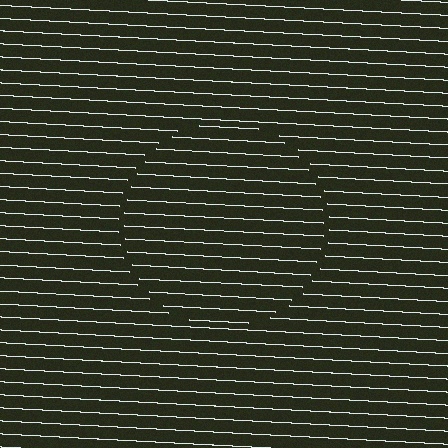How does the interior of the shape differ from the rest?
The interior of the shape contains the same grating, shifted by half a period — the contour is defined by the phase discontinuity where line-ends from the inner and outer gratings abut.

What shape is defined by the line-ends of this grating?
An illusory circle. The interior of the shape contains the same grating, shifted by half a period — the contour is defined by the phase discontinuity where line-ends from the inner and outer gratings abut.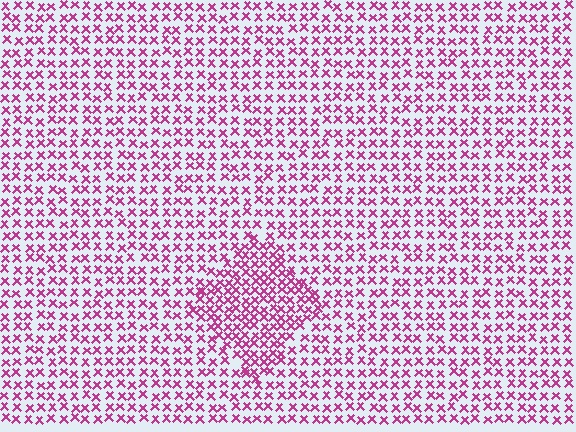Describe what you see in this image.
The image contains small magenta elements arranged at two different densities. A diamond-shaped region is visible where the elements are more densely packed than the surrounding area.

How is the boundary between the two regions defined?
The boundary is defined by a change in element density (approximately 1.6x ratio). All elements are the same color, size, and shape.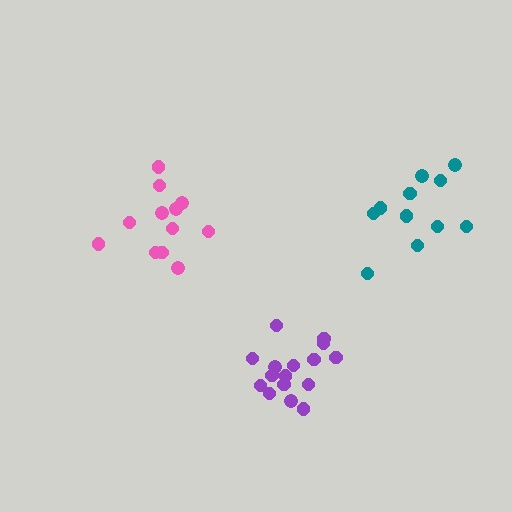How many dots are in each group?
Group 1: 11 dots, Group 2: 12 dots, Group 3: 16 dots (39 total).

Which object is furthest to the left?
The pink cluster is leftmost.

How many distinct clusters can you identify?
There are 3 distinct clusters.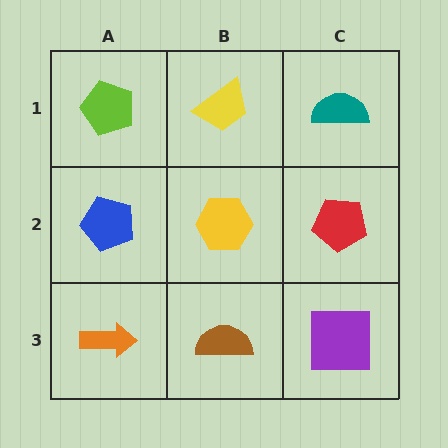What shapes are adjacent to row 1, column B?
A yellow hexagon (row 2, column B), a lime pentagon (row 1, column A), a teal semicircle (row 1, column C).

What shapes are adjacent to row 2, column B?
A yellow trapezoid (row 1, column B), a brown semicircle (row 3, column B), a blue pentagon (row 2, column A), a red pentagon (row 2, column C).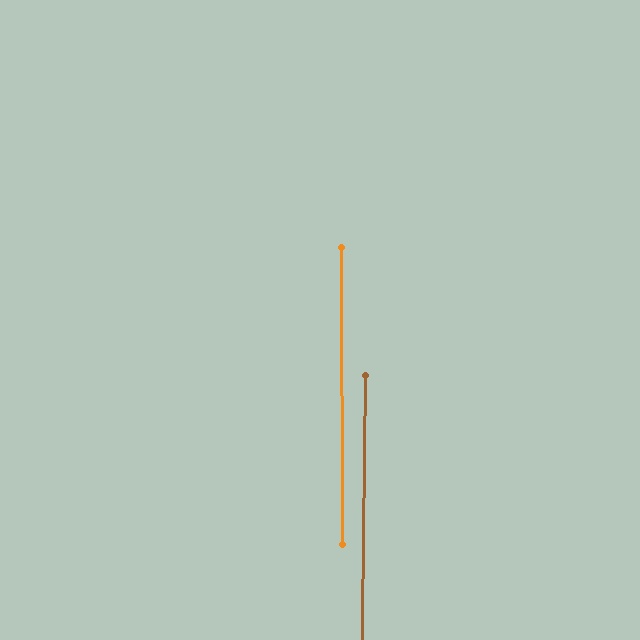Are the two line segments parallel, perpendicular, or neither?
Parallel — their directions differ by only 1.1°.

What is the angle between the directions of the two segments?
Approximately 1 degree.